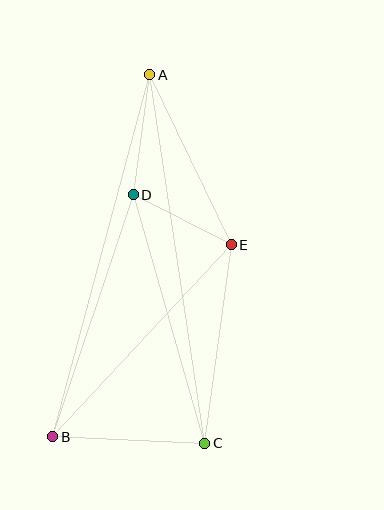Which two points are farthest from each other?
Points A and B are farthest from each other.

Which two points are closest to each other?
Points D and E are closest to each other.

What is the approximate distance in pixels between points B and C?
The distance between B and C is approximately 152 pixels.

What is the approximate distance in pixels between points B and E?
The distance between B and E is approximately 262 pixels.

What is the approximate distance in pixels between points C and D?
The distance between C and D is approximately 258 pixels.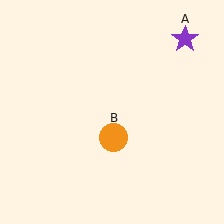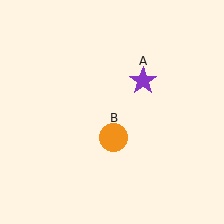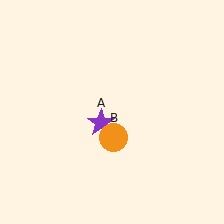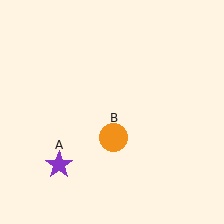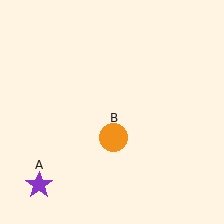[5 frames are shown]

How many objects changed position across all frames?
1 object changed position: purple star (object A).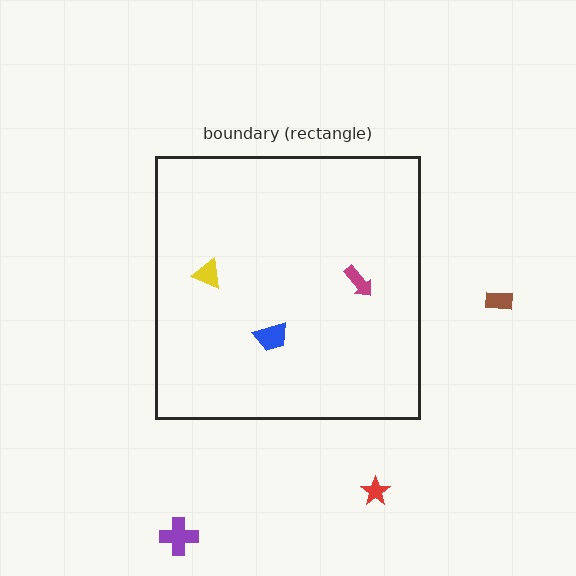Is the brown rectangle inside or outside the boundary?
Outside.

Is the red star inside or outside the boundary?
Outside.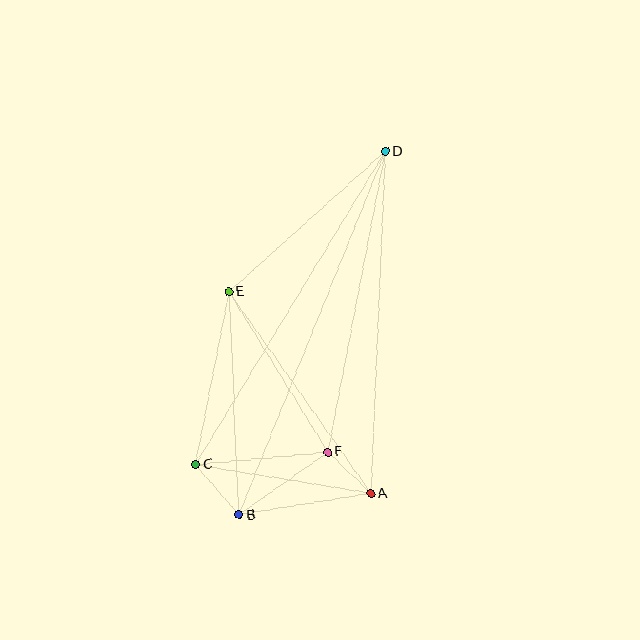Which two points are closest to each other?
Points A and F are closest to each other.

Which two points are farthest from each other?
Points B and D are farthest from each other.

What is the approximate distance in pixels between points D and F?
The distance between D and F is approximately 306 pixels.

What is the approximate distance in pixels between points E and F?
The distance between E and F is approximately 188 pixels.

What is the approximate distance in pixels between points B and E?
The distance between B and E is approximately 223 pixels.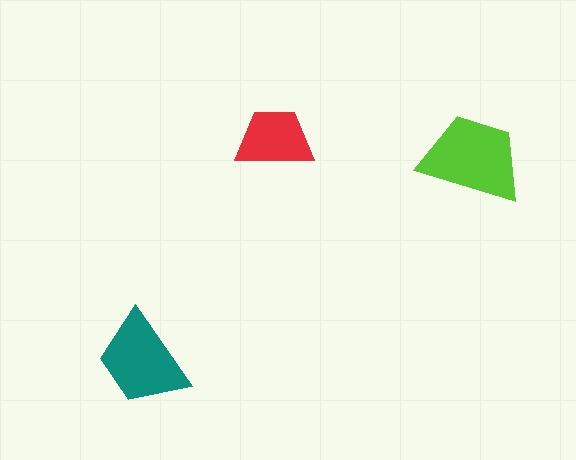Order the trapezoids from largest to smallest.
the lime one, the teal one, the red one.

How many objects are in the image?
There are 3 objects in the image.